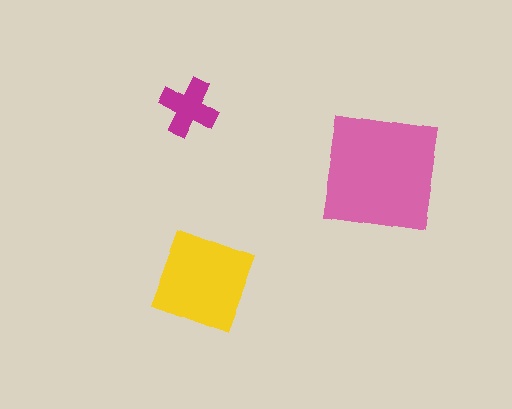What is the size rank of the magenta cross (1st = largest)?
3rd.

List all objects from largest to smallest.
The pink square, the yellow diamond, the magenta cross.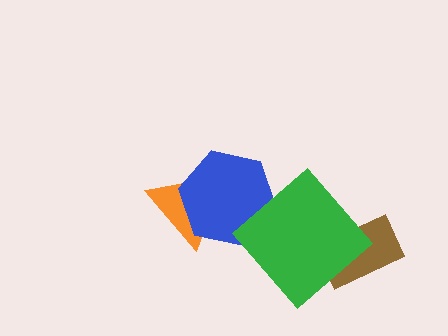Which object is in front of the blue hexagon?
The green diamond is in front of the blue hexagon.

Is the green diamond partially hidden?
No, no other shape covers it.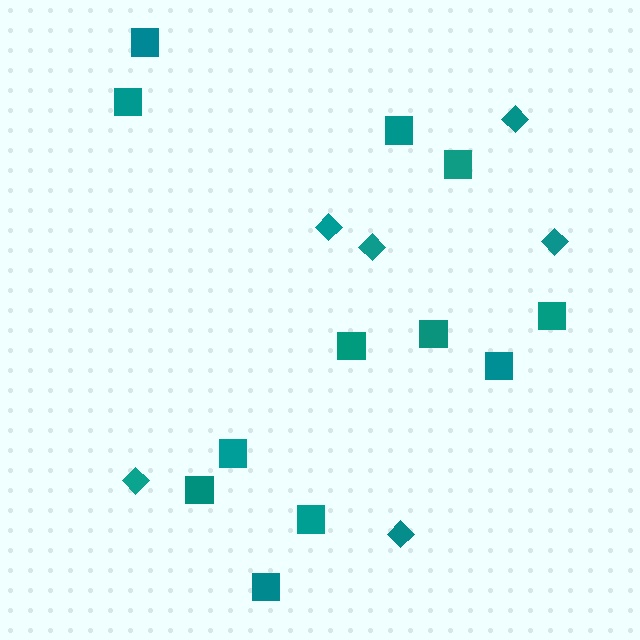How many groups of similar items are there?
There are 2 groups: one group of squares (12) and one group of diamonds (6).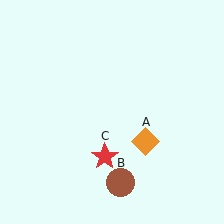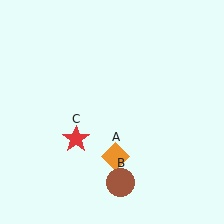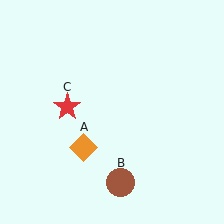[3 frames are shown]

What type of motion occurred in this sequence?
The orange diamond (object A), red star (object C) rotated clockwise around the center of the scene.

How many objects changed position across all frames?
2 objects changed position: orange diamond (object A), red star (object C).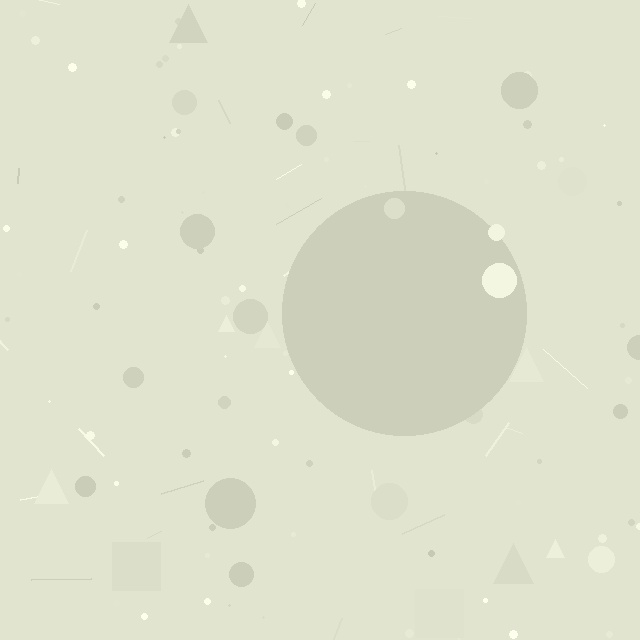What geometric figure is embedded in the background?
A circle is embedded in the background.